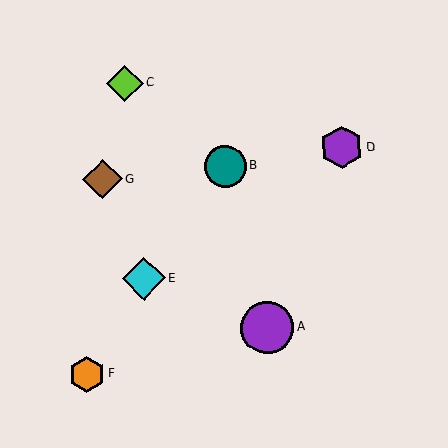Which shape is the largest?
The purple circle (labeled A) is the largest.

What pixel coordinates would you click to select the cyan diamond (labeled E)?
Click at (144, 279) to select the cyan diamond E.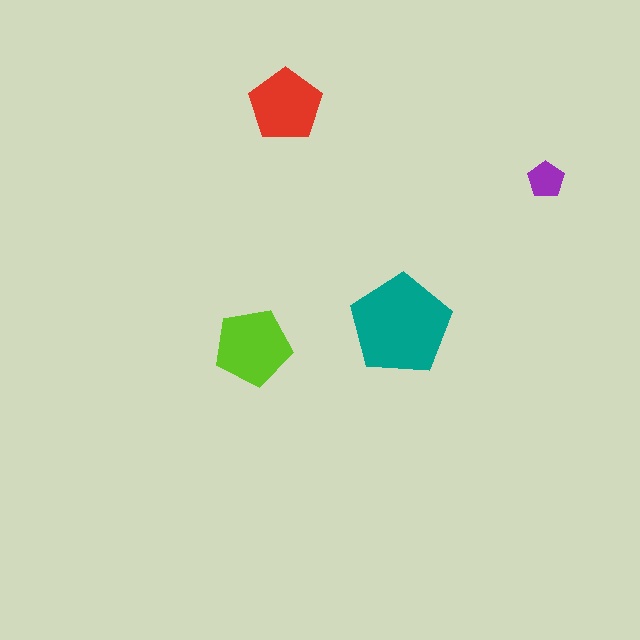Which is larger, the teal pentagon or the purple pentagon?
The teal one.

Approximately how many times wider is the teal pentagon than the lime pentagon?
About 1.5 times wider.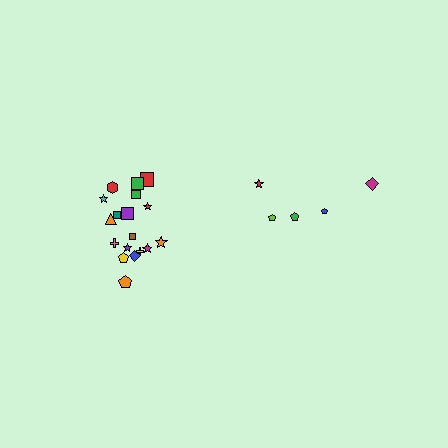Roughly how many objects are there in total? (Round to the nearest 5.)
Roughly 25 objects in total.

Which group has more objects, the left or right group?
The left group.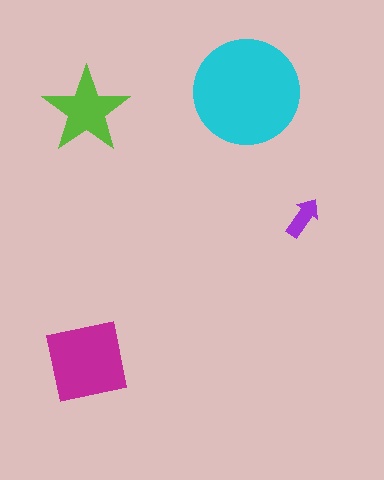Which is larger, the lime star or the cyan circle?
The cyan circle.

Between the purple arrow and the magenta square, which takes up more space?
The magenta square.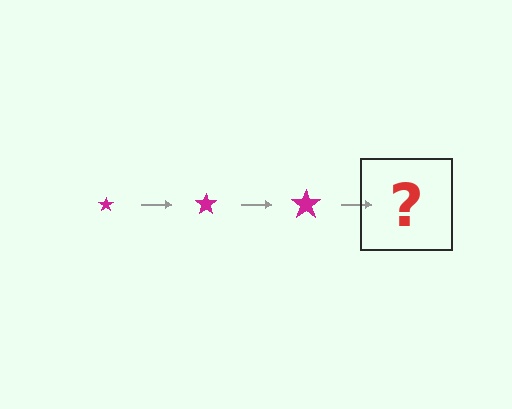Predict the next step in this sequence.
The next step is a magenta star, larger than the previous one.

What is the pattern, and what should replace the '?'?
The pattern is that the star gets progressively larger each step. The '?' should be a magenta star, larger than the previous one.